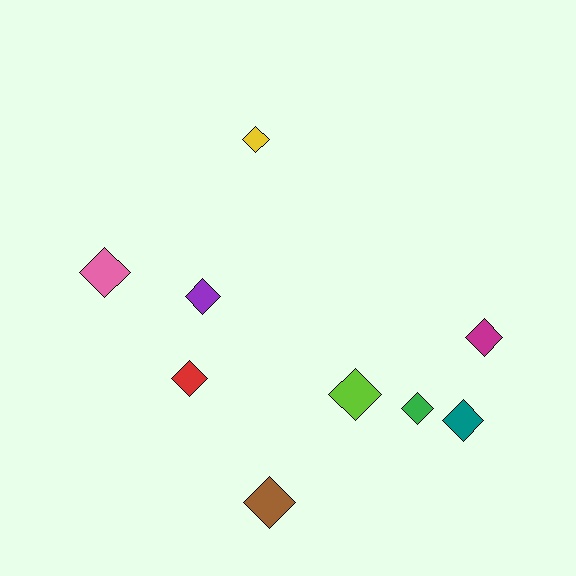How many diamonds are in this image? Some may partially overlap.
There are 9 diamonds.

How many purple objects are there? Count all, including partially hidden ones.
There is 1 purple object.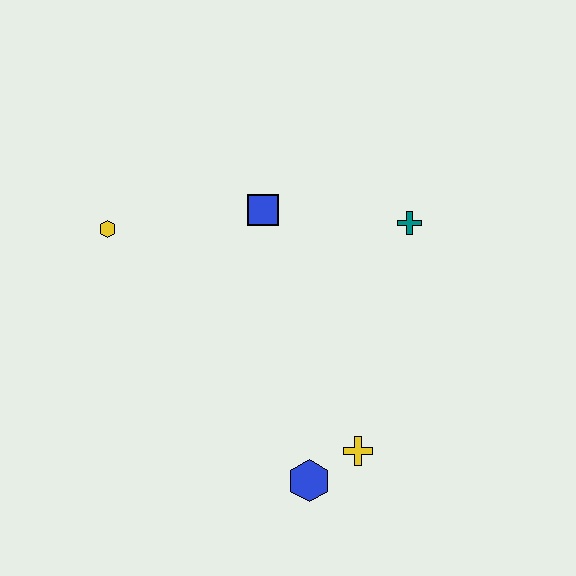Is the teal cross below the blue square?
Yes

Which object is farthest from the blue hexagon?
The yellow hexagon is farthest from the blue hexagon.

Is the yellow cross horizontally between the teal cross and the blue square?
Yes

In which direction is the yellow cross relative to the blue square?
The yellow cross is below the blue square.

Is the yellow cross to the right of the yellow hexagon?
Yes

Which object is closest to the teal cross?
The blue square is closest to the teal cross.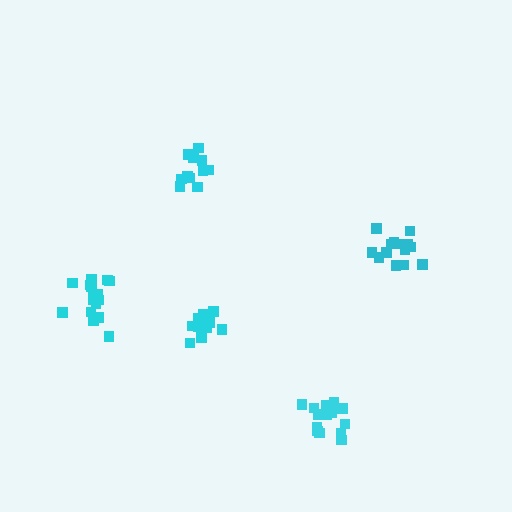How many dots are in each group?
Group 1: 11 dots, Group 2: 15 dots, Group 3: 14 dots, Group 4: 17 dots, Group 5: 14 dots (71 total).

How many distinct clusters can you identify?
There are 5 distinct clusters.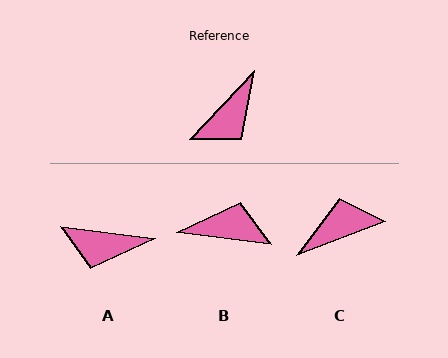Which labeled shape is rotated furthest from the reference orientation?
C, about 154 degrees away.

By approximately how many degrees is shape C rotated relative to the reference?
Approximately 154 degrees counter-clockwise.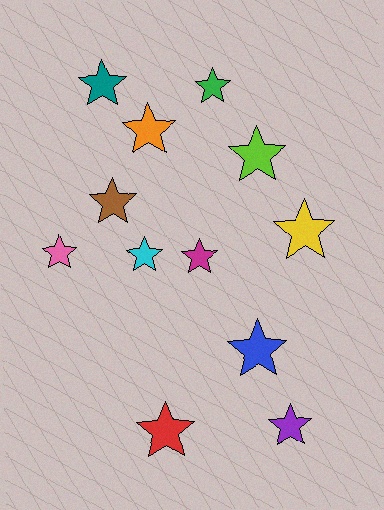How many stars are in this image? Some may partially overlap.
There are 12 stars.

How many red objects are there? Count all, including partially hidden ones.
There is 1 red object.